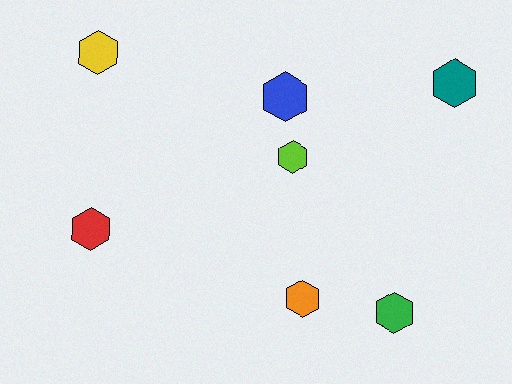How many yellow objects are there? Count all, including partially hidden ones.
There is 1 yellow object.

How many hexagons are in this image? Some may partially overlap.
There are 7 hexagons.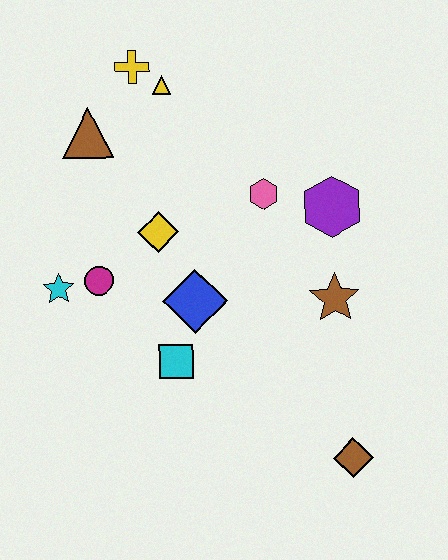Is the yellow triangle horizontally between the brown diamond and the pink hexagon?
No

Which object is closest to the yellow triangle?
The yellow cross is closest to the yellow triangle.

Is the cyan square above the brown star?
No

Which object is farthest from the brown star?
The yellow cross is farthest from the brown star.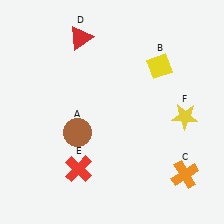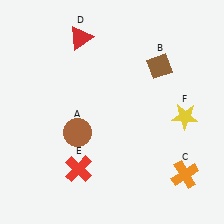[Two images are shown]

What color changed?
The diamond (B) changed from yellow in Image 1 to brown in Image 2.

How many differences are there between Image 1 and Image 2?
There is 1 difference between the two images.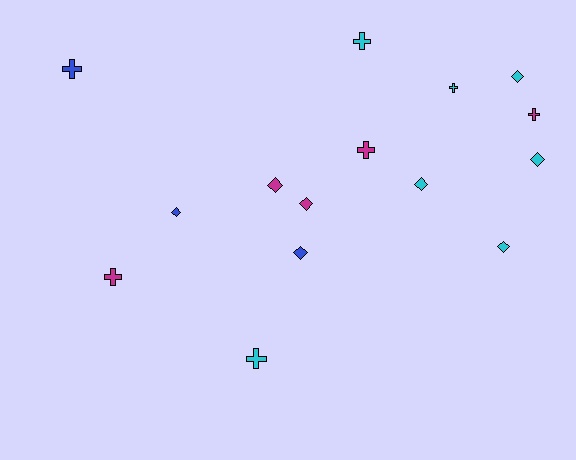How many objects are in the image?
There are 15 objects.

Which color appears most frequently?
Cyan, with 7 objects.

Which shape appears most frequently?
Diamond, with 8 objects.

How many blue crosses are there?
There is 1 blue cross.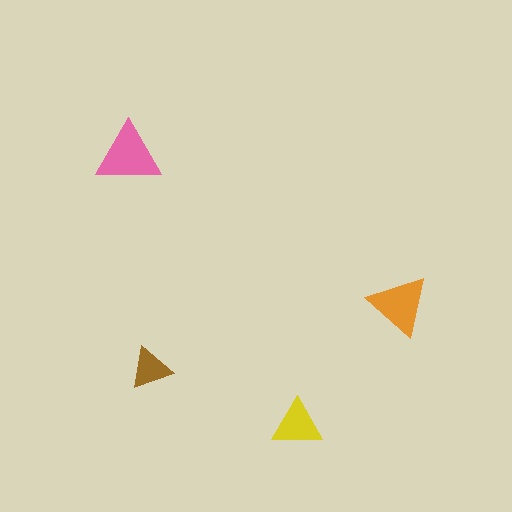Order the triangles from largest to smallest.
the pink one, the orange one, the yellow one, the brown one.